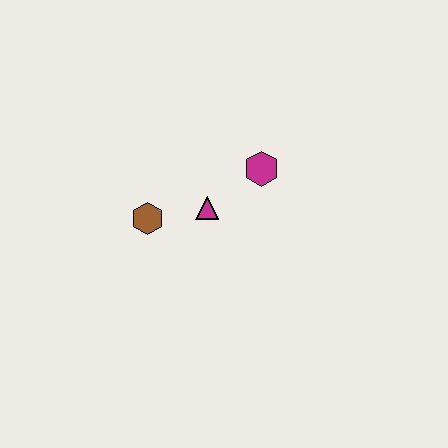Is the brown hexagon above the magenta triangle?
No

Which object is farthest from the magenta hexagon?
The brown hexagon is farthest from the magenta hexagon.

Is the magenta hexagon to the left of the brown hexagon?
No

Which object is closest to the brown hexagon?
The magenta triangle is closest to the brown hexagon.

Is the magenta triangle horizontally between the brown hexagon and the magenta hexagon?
Yes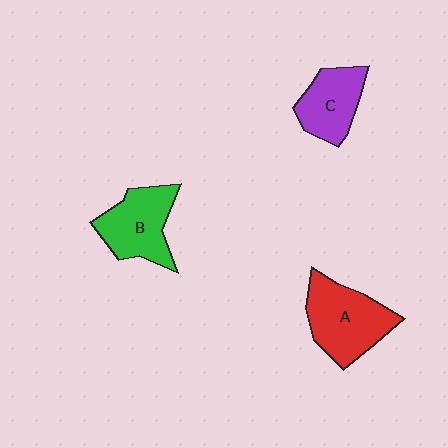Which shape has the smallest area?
Shape C (purple).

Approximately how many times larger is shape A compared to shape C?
Approximately 1.4 times.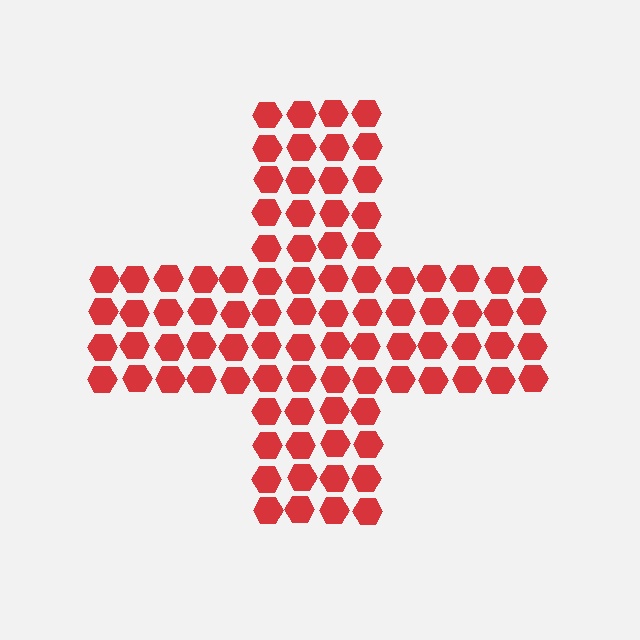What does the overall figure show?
The overall figure shows a cross.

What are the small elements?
The small elements are hexagons.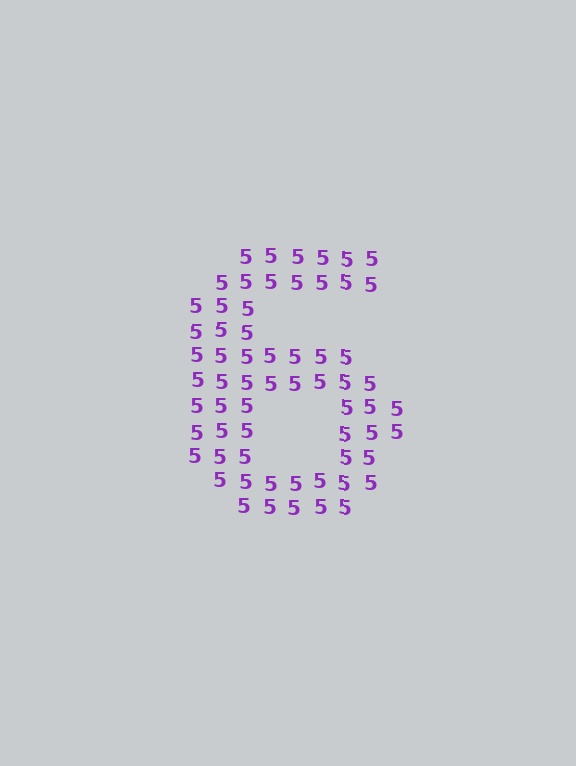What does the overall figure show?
The overall figure shows the digit 6.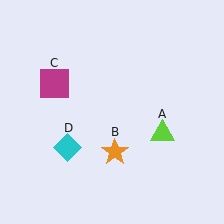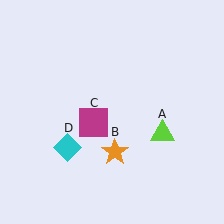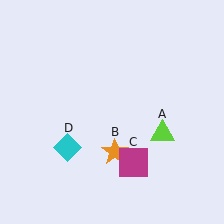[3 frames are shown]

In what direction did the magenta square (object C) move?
The magenta square (object C) moved down and to the right.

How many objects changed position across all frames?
1 object changed position: magenta square (object C).